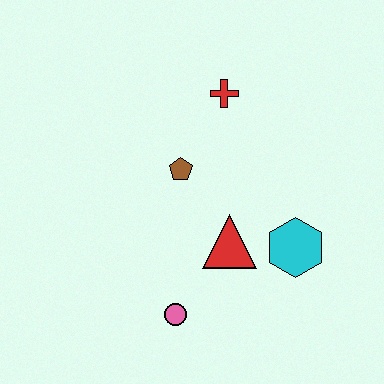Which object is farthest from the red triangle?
The red cross is farthest from the red triangle.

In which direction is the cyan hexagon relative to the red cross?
The cyan hexagon is below the red cross.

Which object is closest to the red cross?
The brown pentagon is closest to the red cross.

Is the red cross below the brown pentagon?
No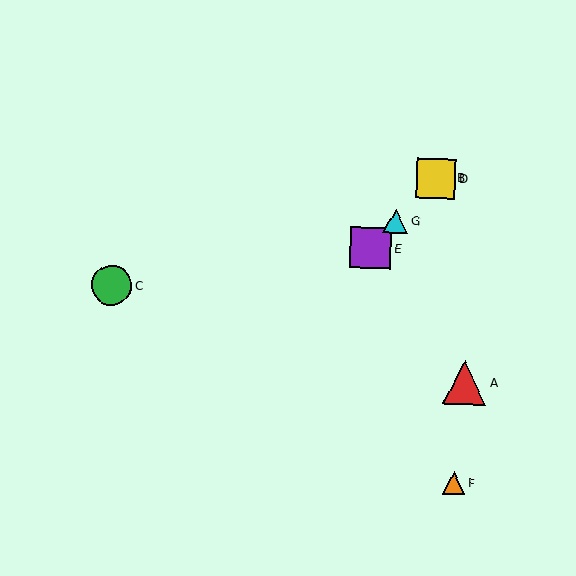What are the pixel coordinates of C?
Object C is at (112, 285).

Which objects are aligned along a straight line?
Objects B, D, E, G are aligned along a straight line.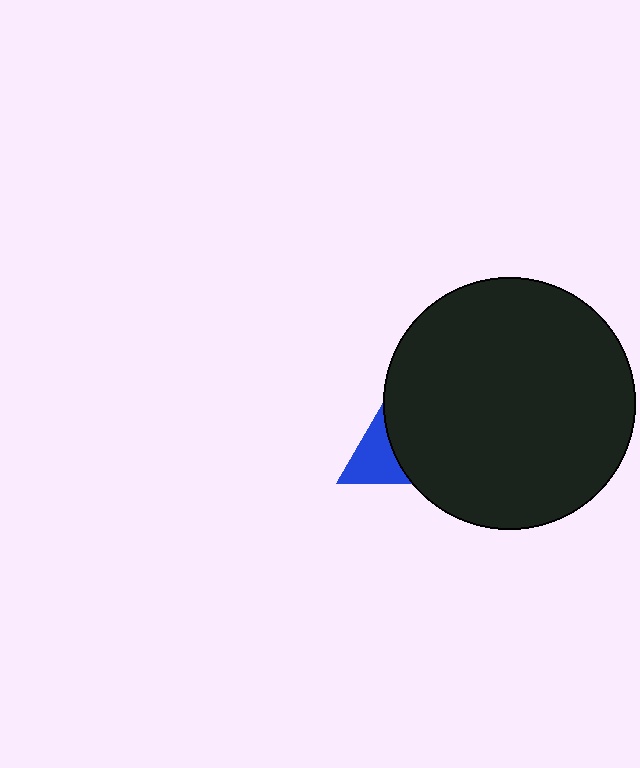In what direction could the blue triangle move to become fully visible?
The blue triangle could move left. That would shift it out from behind the black circle entirely.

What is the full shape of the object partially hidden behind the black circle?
The partially hidden object is a blue triangle.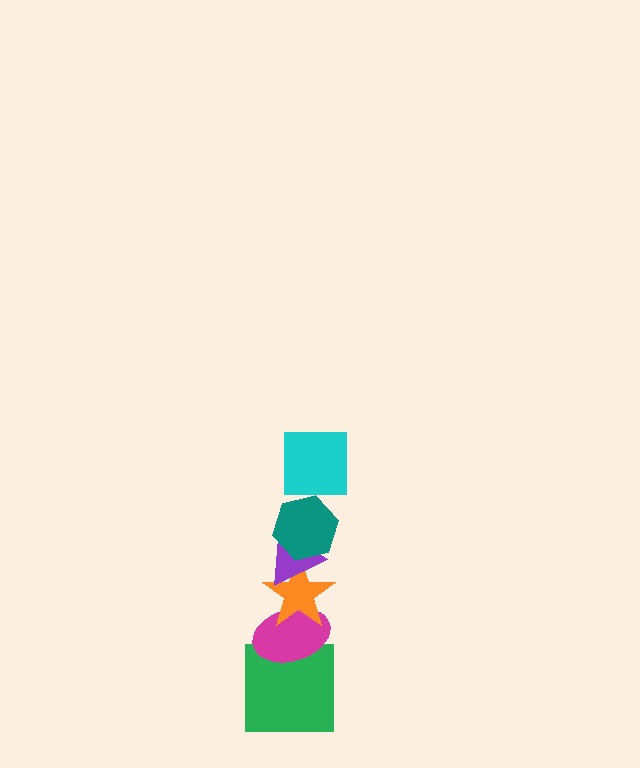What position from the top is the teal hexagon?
The teal hexagon is 2nd from the top.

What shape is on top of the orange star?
The purple triangle is on top of the orange star.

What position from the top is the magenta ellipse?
The magenta ellipse is 5th from the top.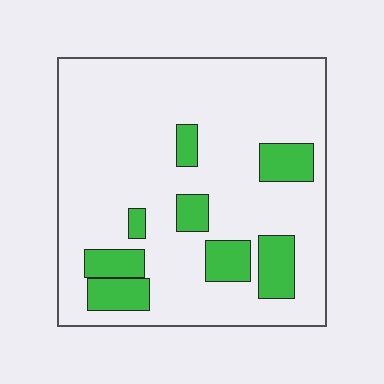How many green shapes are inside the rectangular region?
8.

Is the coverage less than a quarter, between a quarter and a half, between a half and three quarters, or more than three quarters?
Less than a quarter.